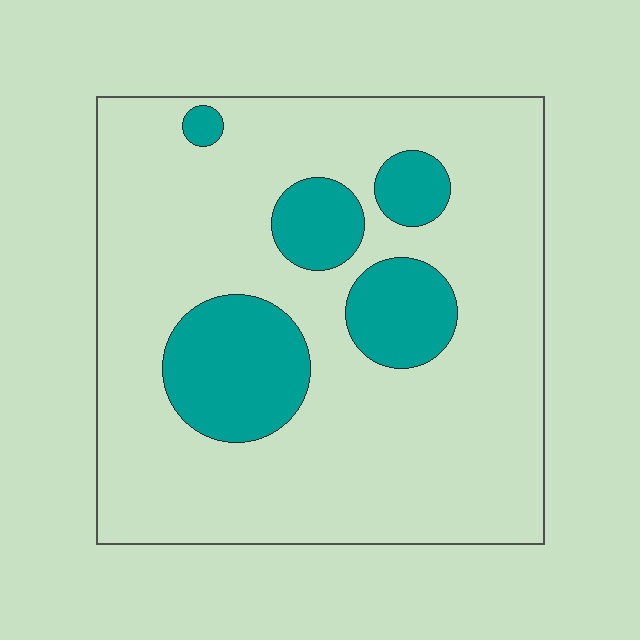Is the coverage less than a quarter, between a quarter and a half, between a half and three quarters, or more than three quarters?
Less than a quarter.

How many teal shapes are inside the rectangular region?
5.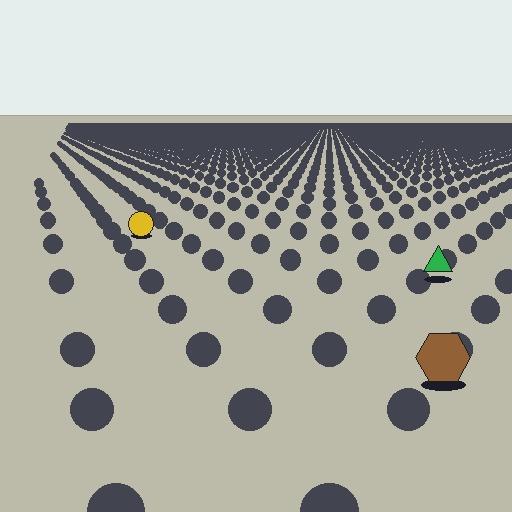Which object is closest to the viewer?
The brown hexagon is closest. The texture marks near it are larger and more spread out.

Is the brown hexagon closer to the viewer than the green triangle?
Yes. The brown hexagon is closer — you can tell from the texture gradient: the ground texture is coarser near it.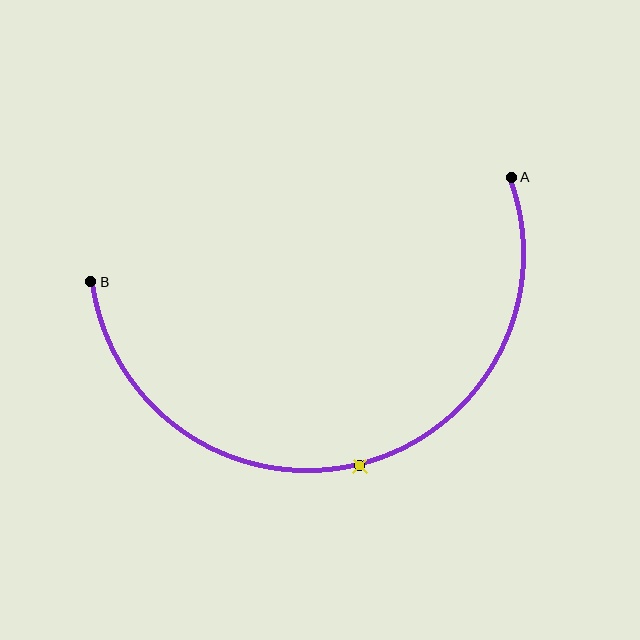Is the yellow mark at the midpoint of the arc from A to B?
Yes. The yellow mark lies on the arc at equal arc-length from both A and B — it is the arc midpoint.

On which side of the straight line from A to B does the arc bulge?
The arc bulges below the straight line connecting A and B.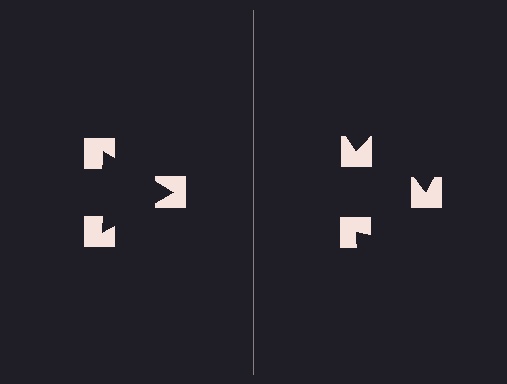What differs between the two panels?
The notched squares are positioned identically on both sides; only the wedge orientations differ. On the left they align to a triangle; on the right they are misaligned.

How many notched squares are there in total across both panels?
6 — 3 on each side.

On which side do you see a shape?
An illusory triangle appears on the left side. On the right side the wedge cuts are rotated, so no coherent shape forms.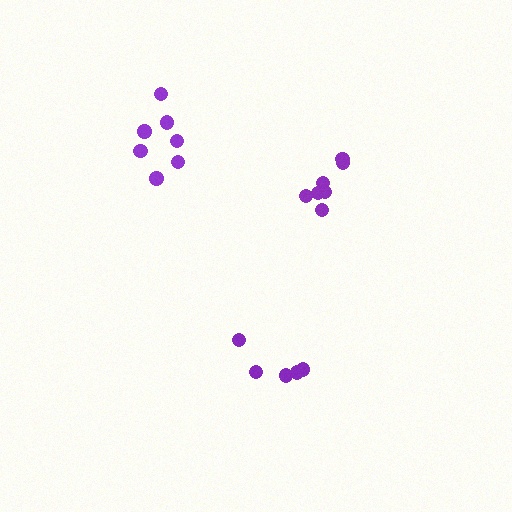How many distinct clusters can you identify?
There are 3 distinct clusters.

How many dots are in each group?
Group 1: 7 dots, Group 2: 5 dots, Group 3: 7 dots (19 total).